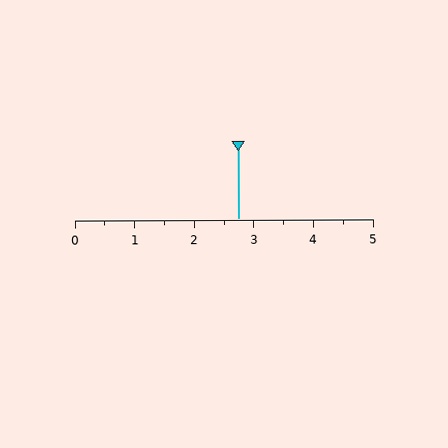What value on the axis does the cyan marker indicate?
The marker indicates approximately 2.8.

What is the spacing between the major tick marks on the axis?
The major ticks are spaced 1 apart.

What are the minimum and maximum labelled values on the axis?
The axis runs from 0 to 5.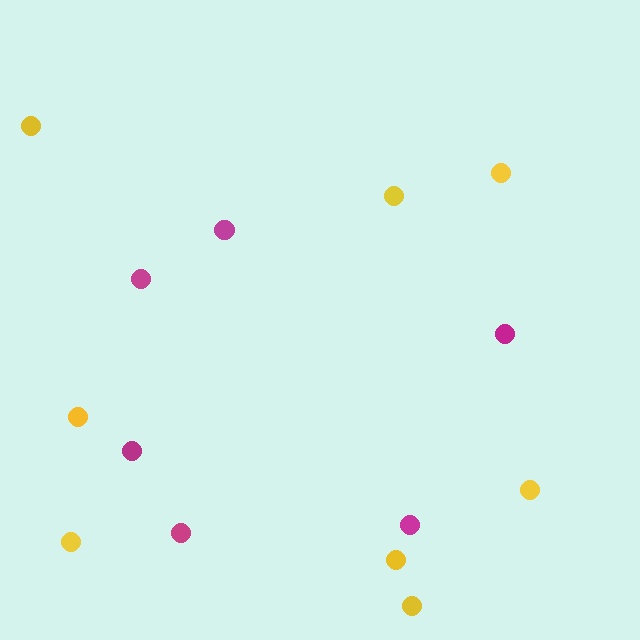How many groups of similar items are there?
There are 2 groups: one group of magenta circles (6) and one group of yellow circles (8).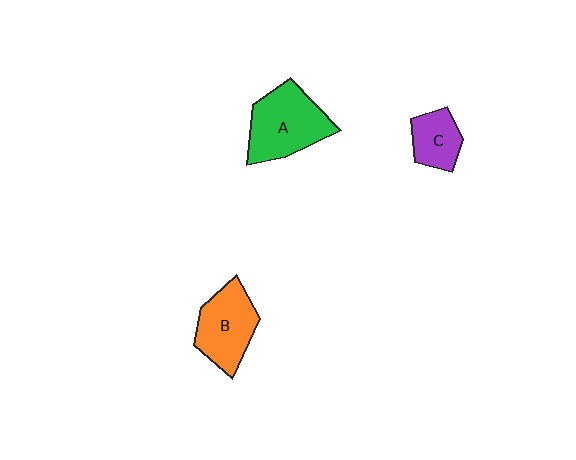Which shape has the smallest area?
Shape C (purple).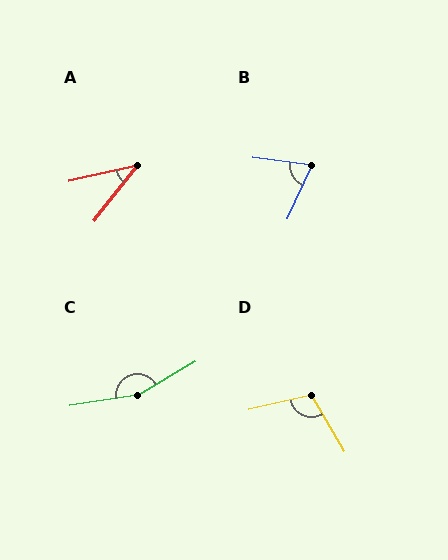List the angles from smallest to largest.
A (39°), B (72°), D (107°), C (159°).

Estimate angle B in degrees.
Approximately 72 degrees.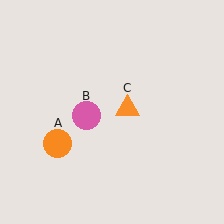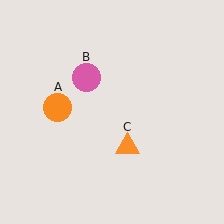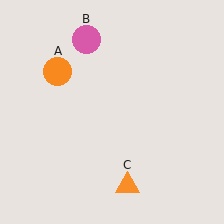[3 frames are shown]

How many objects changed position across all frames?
3 objects changed position: orange circle (object A), pink circle (object B), orange triangle (object C).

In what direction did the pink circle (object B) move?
The pink circle (object B) moved up.